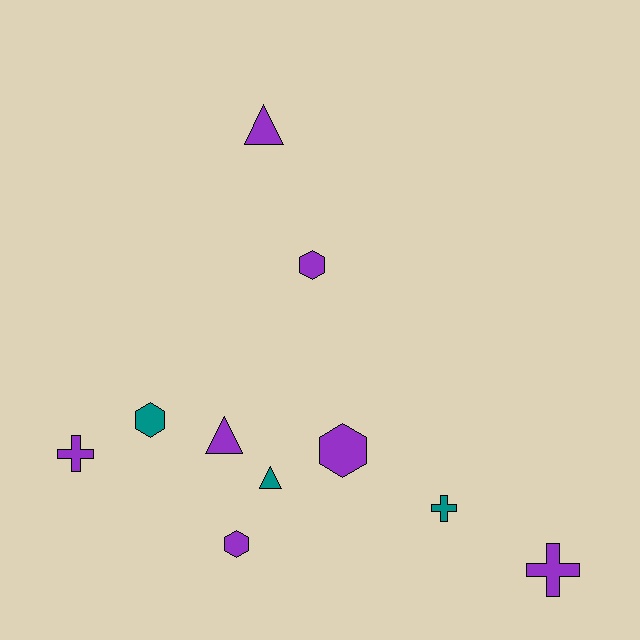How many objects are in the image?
There are 10 objects.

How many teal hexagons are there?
There is 1 teal hexagon.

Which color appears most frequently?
Purple, with 7 objects.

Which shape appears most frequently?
Hexagon, with 4 objects.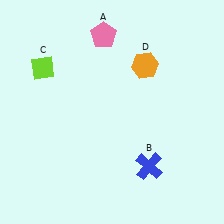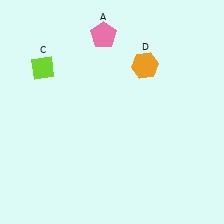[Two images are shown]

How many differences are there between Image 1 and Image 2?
There is 1 difference between the two images.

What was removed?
The blue cross (B) was removed in Image 2.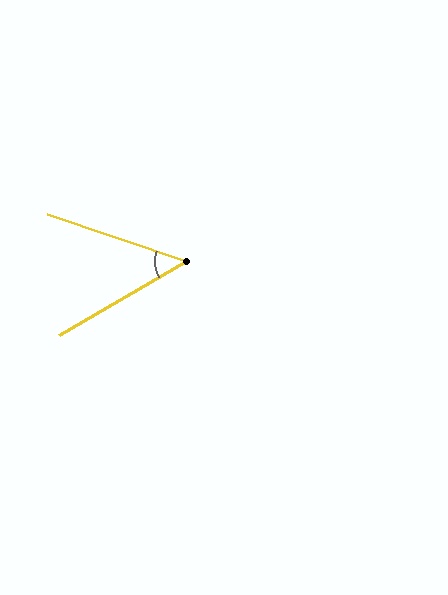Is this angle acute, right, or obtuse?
It is acute.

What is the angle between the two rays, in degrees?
Approximately 49 degrees.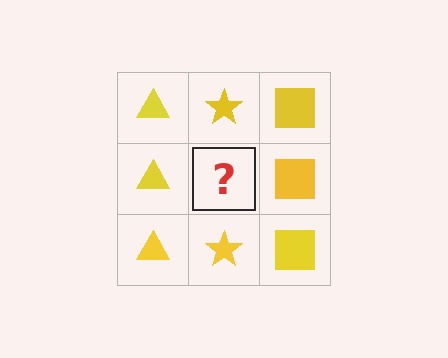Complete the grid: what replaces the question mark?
The question mark should be replaced with a yellow star.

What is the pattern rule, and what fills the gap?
The rule is that each column has a consistent shape. The gap should be filled with a yellow star.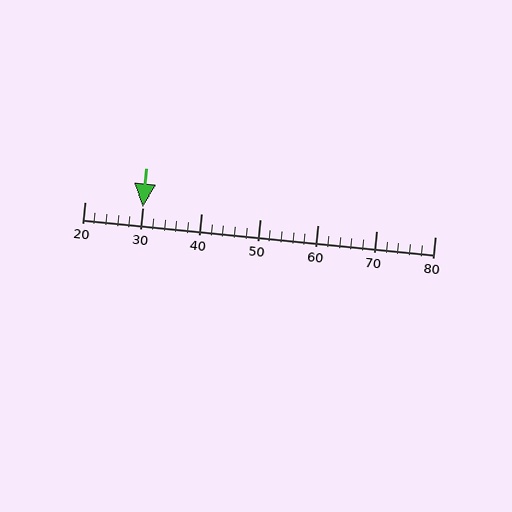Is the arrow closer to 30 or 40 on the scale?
The arrow is closer to 30.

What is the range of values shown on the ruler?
The ruler shows values from 20 to 80.